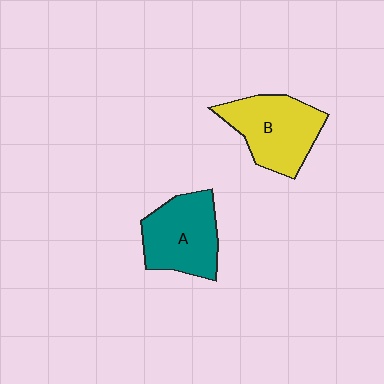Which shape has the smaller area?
Shape A (teal).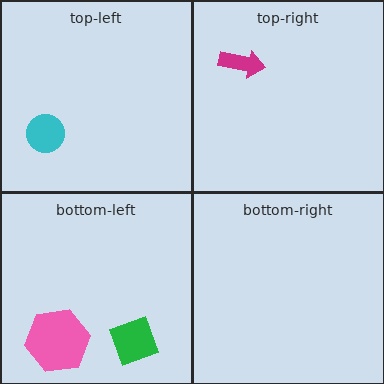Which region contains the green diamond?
The bottom-left region.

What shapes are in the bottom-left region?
The pink hexagon, the green diamond.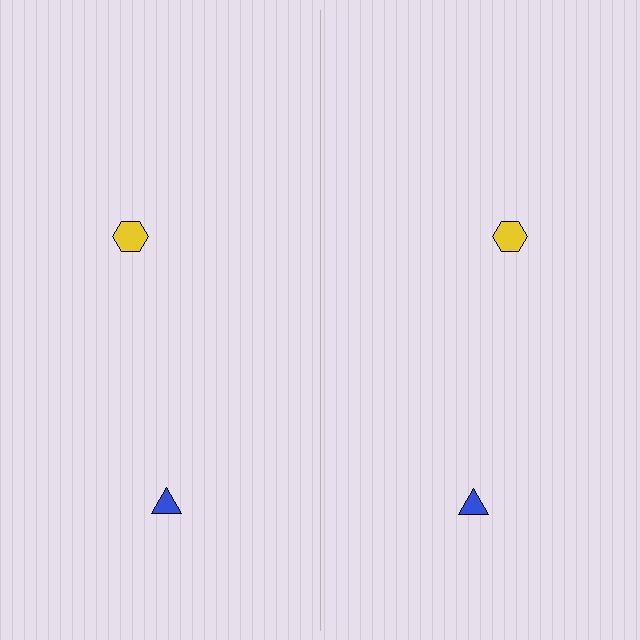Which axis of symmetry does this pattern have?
The pattern has a vertical axis of symmetry running through the center of the image.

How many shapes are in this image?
There are 4 shapes in this image.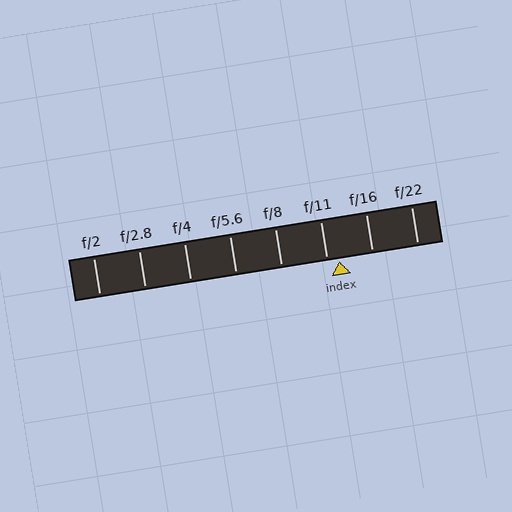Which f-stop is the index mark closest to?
The index mark is closest to f/11.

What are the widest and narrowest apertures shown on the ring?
The widest aperture shown is f/2 and the narrowest is f/22.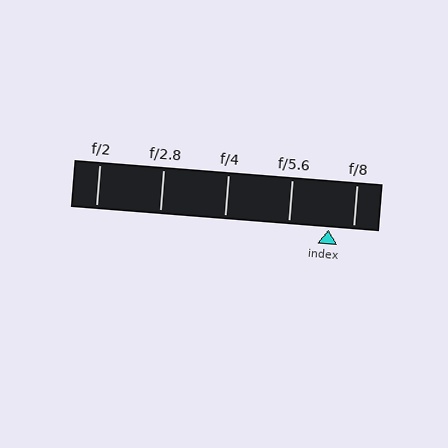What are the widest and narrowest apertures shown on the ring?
The widest aperture shown is f/2 and the narrowest is f/8.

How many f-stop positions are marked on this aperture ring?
There are 5 f-stop positions marked.